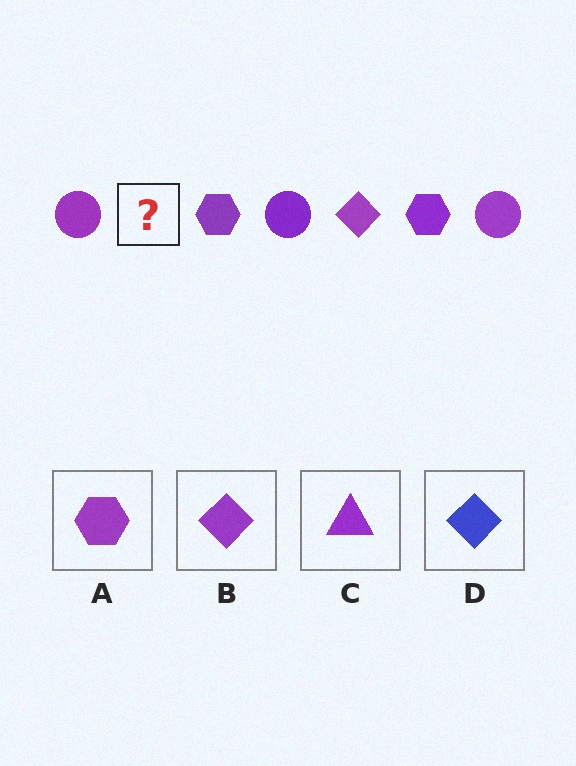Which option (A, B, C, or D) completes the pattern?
B.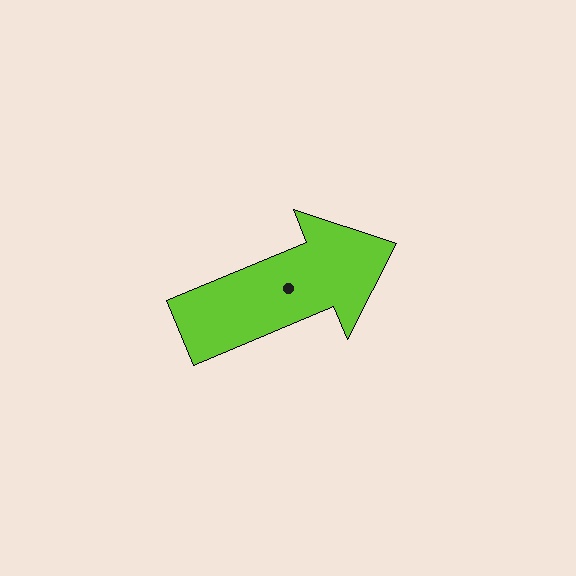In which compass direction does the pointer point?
Northeast.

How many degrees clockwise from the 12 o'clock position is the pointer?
Approximately 67 degrees.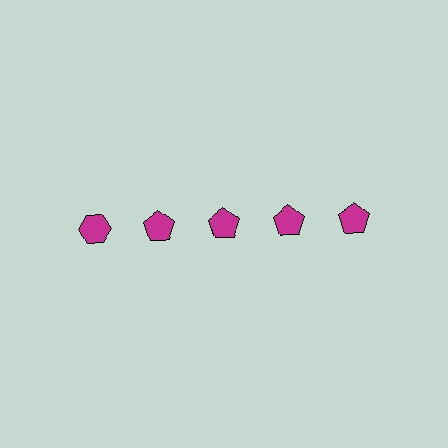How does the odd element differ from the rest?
It has a different shape: hexagon instead of pentagon.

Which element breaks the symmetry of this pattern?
The magenta hexagon in the top row, leftmost column breaks the symmetry. All other shapes are magenta pentagons.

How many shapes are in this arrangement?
There are 5 shapes arranged in a grid pattern.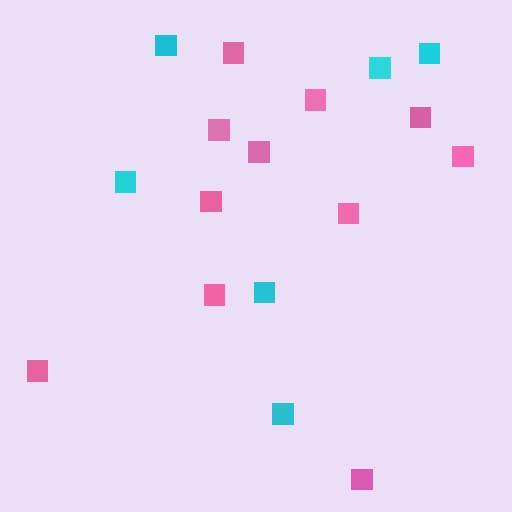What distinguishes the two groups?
There are 2 groups: one group of cyan squares (6) and one group of pink squares (11).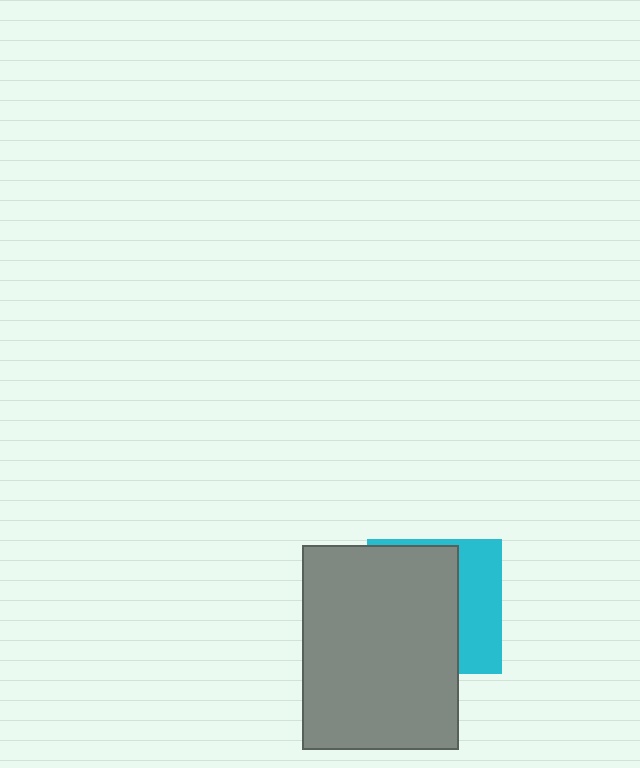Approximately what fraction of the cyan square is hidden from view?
Roughly 66% of the cyan square is hidden behind the gray rectangle.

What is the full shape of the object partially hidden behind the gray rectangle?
The partially hidden object is a cyan square.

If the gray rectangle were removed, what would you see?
You would see the complete cyan square.